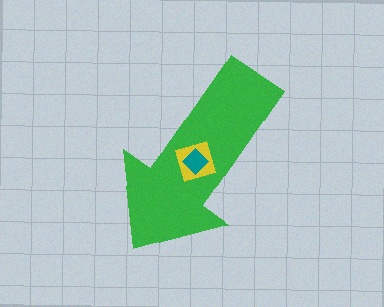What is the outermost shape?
The green arrow.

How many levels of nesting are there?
3.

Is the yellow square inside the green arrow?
Yes.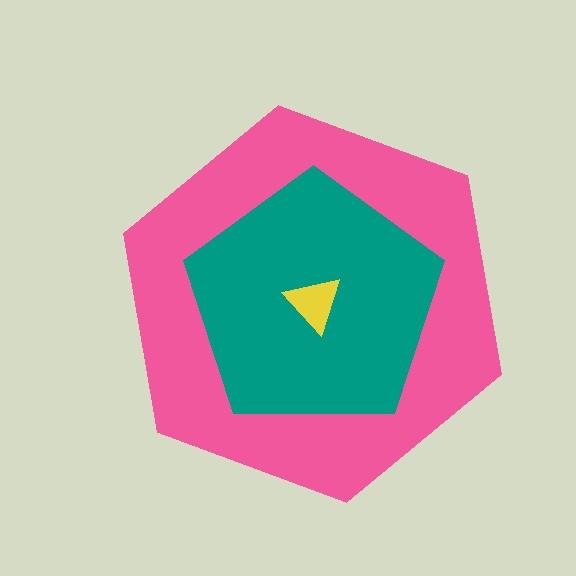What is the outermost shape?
The pink hexagon.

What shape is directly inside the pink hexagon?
The teal pentagon.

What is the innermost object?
The yellow triangle.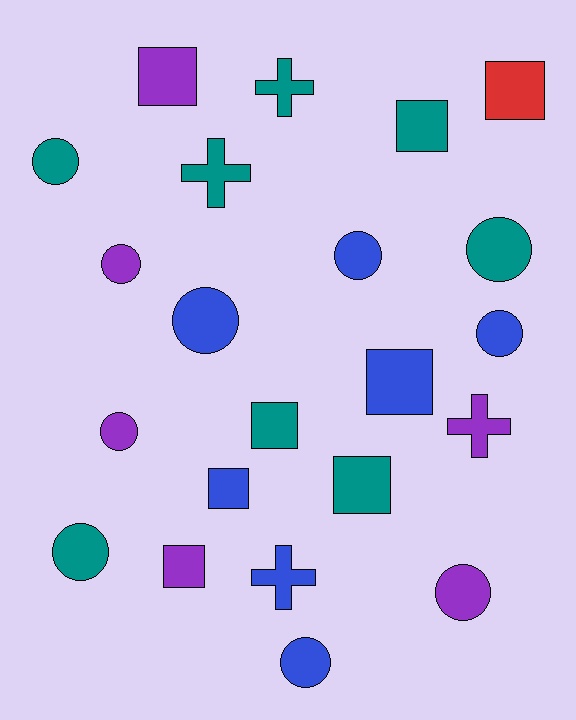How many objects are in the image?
There are 22 objects.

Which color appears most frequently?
Teal, with 8 objects.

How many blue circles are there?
There are 4 blue circles.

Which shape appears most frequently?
Circle, with 10 objects.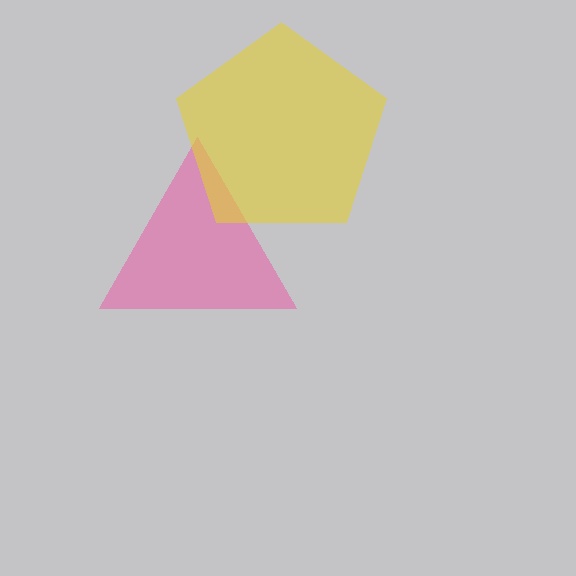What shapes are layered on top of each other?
The layered shapes are: a pink triangle, a yellow pentagon.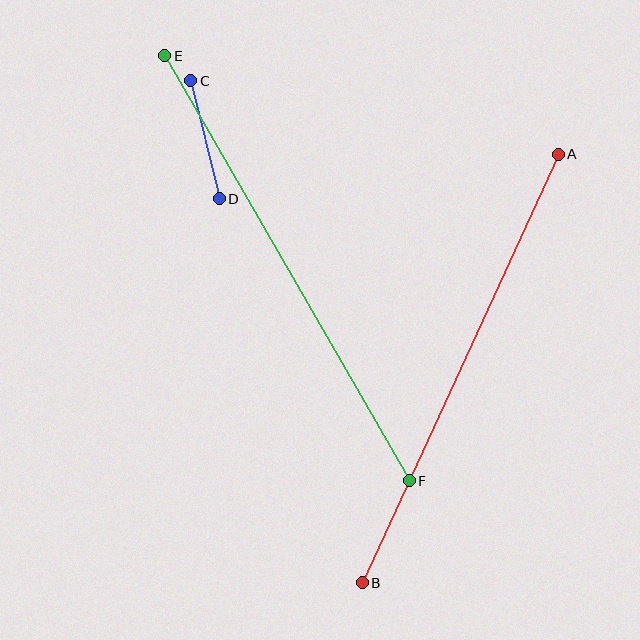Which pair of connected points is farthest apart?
Points E and F are farthest apart.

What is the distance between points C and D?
The distance is approximately 121 pixels.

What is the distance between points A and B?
The distance is approximately 471 pixels.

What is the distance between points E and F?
The distance is approximately 490 pixels.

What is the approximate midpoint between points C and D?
The midpoint is at approximately (205, 140) pixels.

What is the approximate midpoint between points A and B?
The midpoint is at approximately (460, 369) pixels.